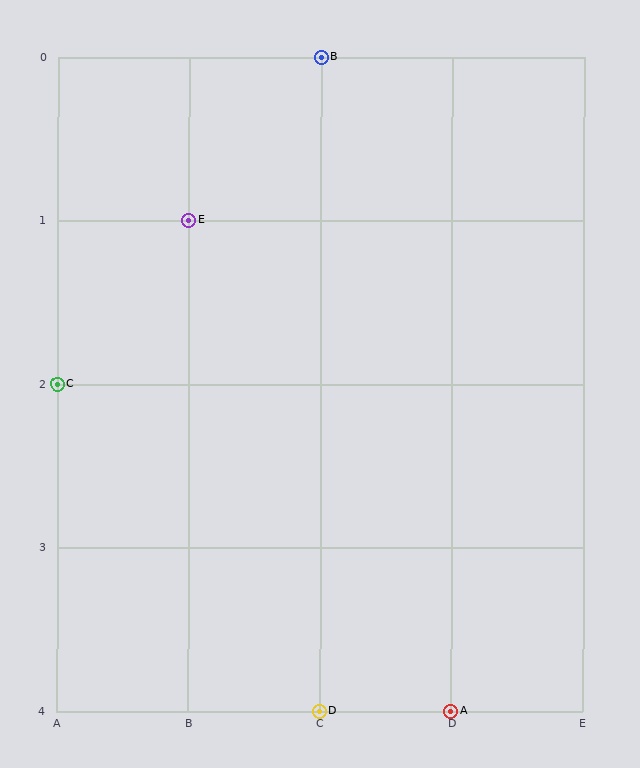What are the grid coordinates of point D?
Point D is at grid coordinates (C, 4).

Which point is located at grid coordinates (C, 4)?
Point D is at (C, 4).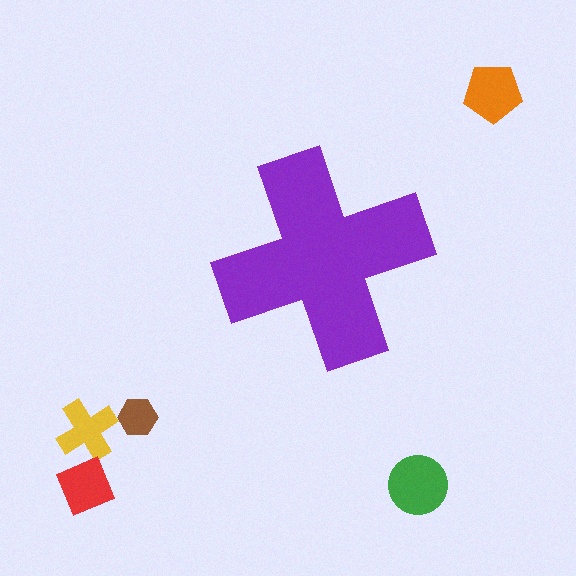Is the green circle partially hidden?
No, the green circle is fully visible.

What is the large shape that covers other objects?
A purple cross.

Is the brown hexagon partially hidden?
No, the brown hexagon is fully visible.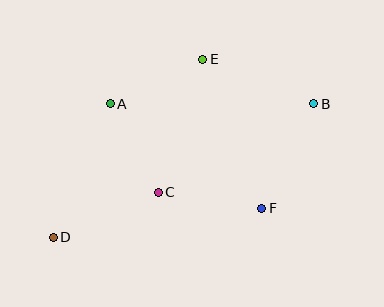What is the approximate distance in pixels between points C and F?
The distance between C and F is approximately 105 pixels.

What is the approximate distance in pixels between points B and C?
The distance between B and C is approximately 179 pixels.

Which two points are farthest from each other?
Points B and D are farthest from each other.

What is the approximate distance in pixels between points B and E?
The distance between B and E is approximately 120 pixels.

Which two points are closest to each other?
Points A and C are closest to each other.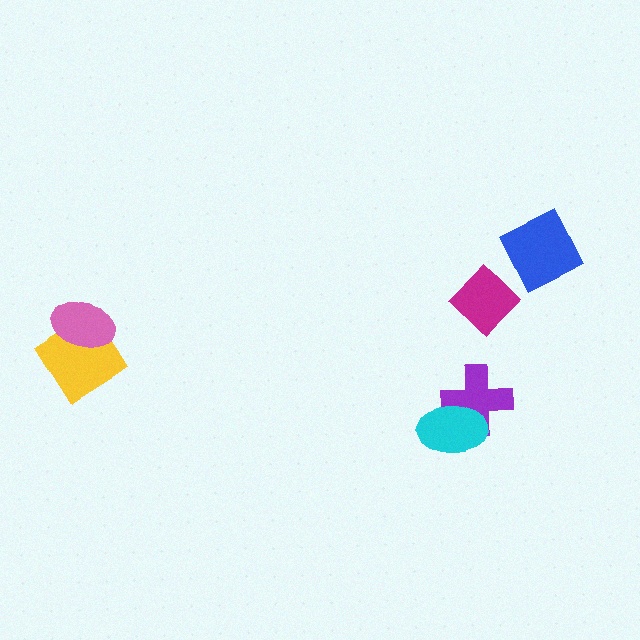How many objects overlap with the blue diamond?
0 objects overlap with the blue diamond.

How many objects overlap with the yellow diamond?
1 object overlaps with the yellow diamond.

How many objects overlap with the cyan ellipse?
1 object overlaps with the cyan ellipse.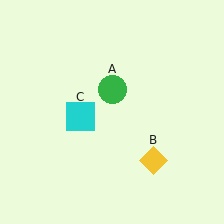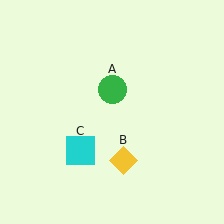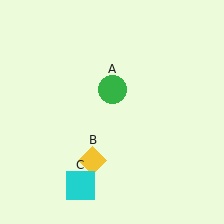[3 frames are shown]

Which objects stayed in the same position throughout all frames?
Green circle (object A) remained stationary.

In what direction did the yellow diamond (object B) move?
The yellow diamond (object B) moved left.